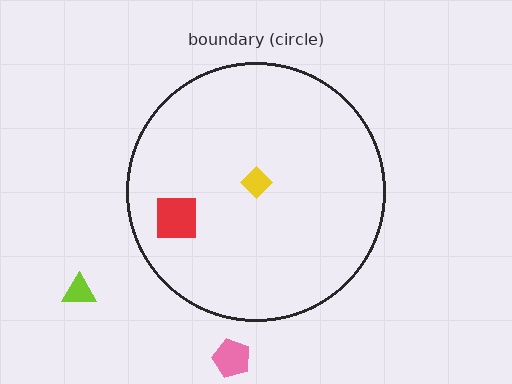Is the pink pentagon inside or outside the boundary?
Outside.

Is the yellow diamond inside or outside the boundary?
Inside.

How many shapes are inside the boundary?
2 inside, 2 outside.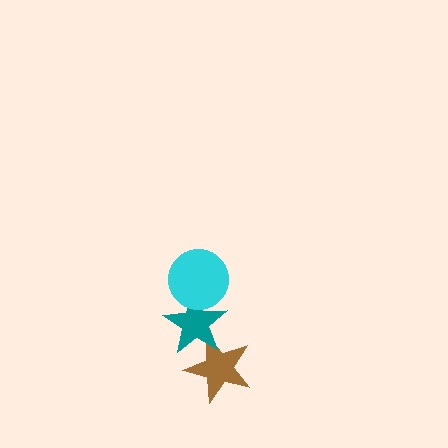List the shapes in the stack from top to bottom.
From top to bottom: the cyan circle, the teal star, the brown star.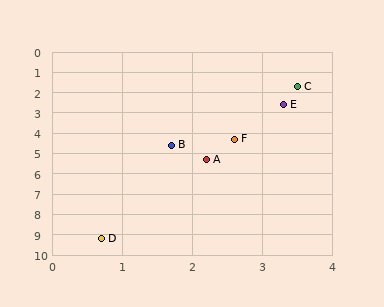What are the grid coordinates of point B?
Point B is at approximately (1.7, 4.6).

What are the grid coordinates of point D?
Point D is at approximately (0.7, 9.2).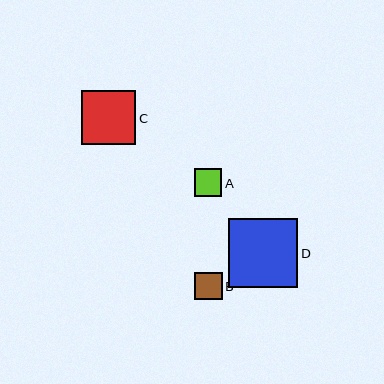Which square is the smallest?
Square A is the smallest with a size of approximately 27 pixels.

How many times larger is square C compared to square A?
Square C is approximately 2.0 times the size of square A.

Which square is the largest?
Square D is the largest with a size of approximately 69 pixels.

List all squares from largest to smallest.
From largest to smallest: D, C, B, A.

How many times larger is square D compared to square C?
Square D is approximately 1.3 times the size of square C.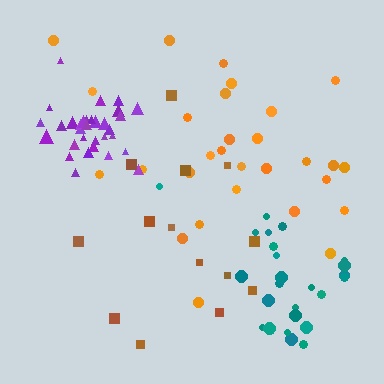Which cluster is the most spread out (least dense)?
Brown.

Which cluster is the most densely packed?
Purple.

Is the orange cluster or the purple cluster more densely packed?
Purple.